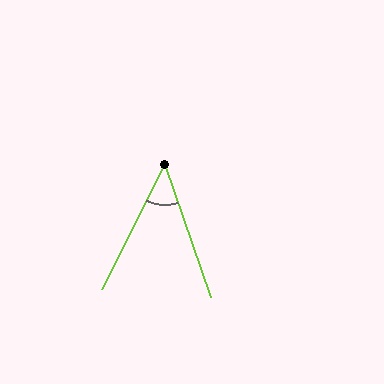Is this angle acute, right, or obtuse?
It is acute.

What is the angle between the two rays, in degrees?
Approximately 45 degrees.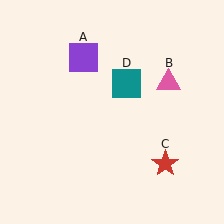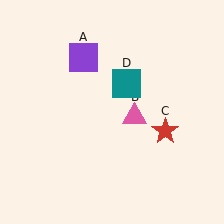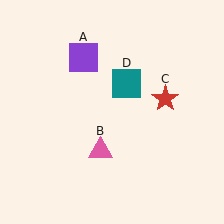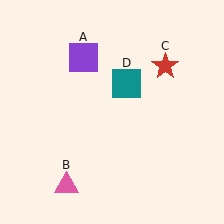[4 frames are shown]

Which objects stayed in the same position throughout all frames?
Purple square (object A) and teal square (object D) remained stationary.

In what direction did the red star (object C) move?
The red star (object C) moved up.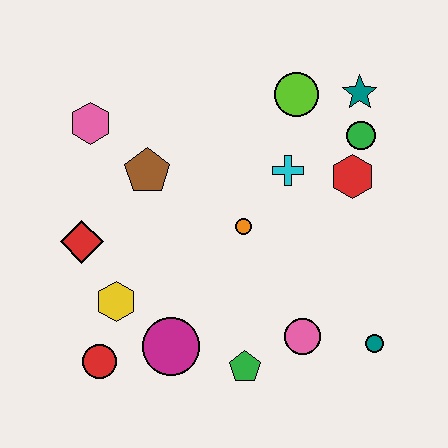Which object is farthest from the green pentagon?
The teal star is farthest from the green pentagon.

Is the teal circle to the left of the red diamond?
No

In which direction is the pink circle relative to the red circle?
The pink circle is to the right of the red circle.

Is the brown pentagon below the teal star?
Yes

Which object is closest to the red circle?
The yellow hexagon is closest to the red circle.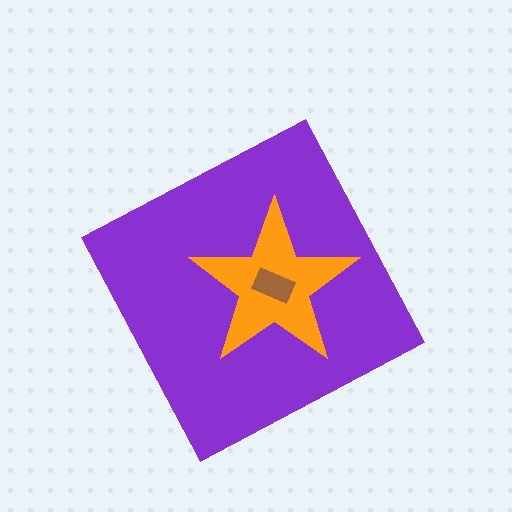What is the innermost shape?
The brown rectangle.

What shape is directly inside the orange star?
The brown rectangle.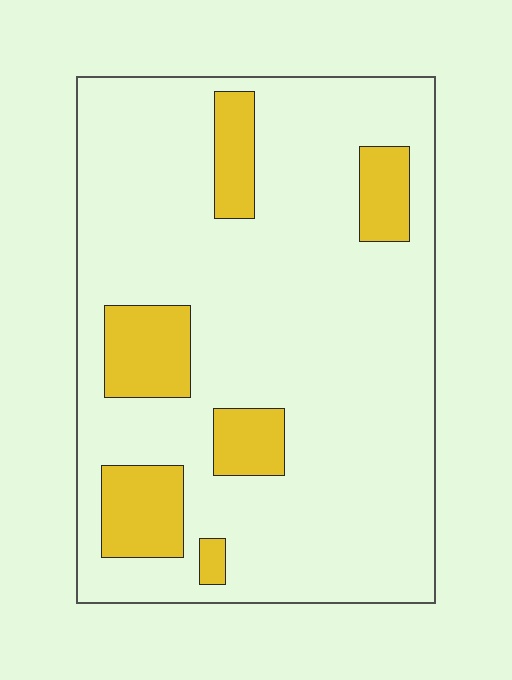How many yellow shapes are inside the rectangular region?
6.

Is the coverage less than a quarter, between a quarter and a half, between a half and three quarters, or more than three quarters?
Less than a quarter.